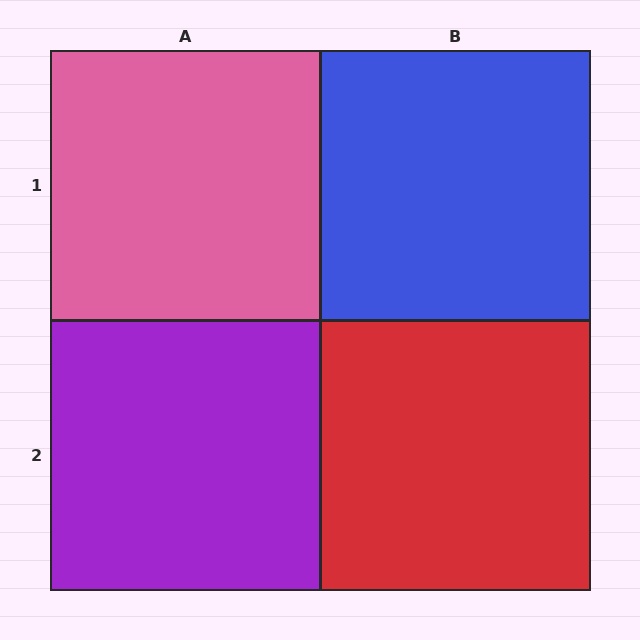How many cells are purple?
1 cell is purple.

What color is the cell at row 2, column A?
Purple.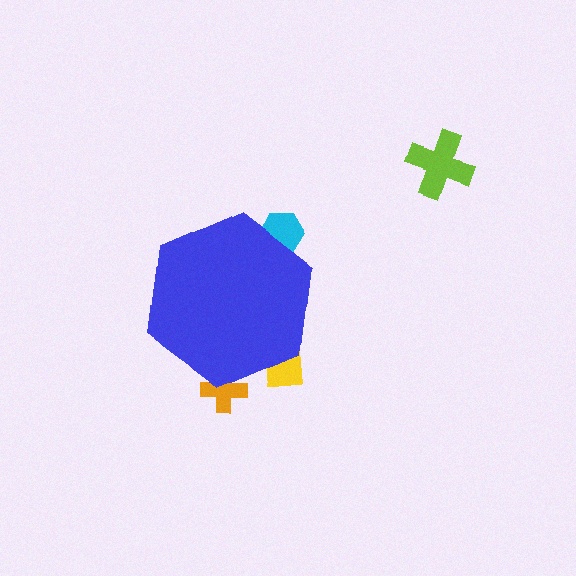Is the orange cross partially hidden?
Yes, the orange cross is partially hidden behind the blue hexagon.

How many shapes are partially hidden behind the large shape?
3 shapes are partially hidden.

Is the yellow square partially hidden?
Yes, the yellow square is partially hidden behind the blue hexagon.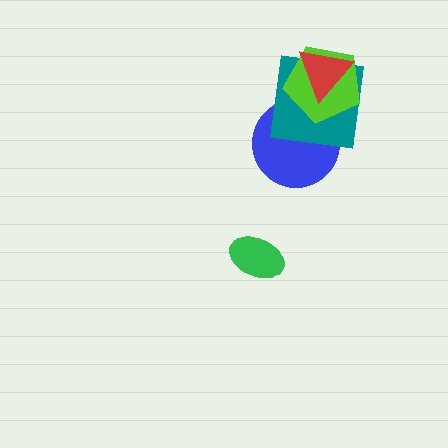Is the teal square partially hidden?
Yes, it is partially covered by another shape.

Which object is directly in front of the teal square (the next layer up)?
The lime pentagon is directly in front of the teal square.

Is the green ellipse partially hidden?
No, no other shape covers it.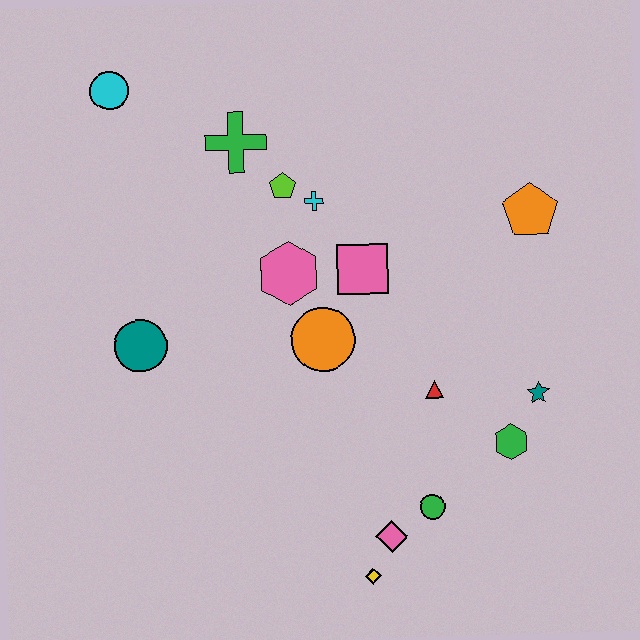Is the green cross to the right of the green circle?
No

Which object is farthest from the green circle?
The cyan circle is farthest from the green circle.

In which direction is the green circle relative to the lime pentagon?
The green circle is below the lime pentagon.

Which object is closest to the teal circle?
The pink hexagon is closest to the teal circle.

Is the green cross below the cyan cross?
No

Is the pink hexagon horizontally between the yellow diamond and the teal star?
No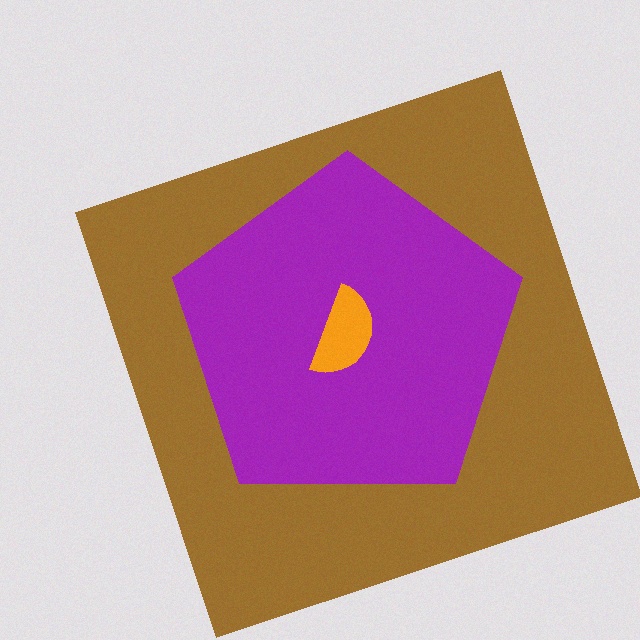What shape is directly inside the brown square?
The purple pentagon.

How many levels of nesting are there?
3.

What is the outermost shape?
The brown square.